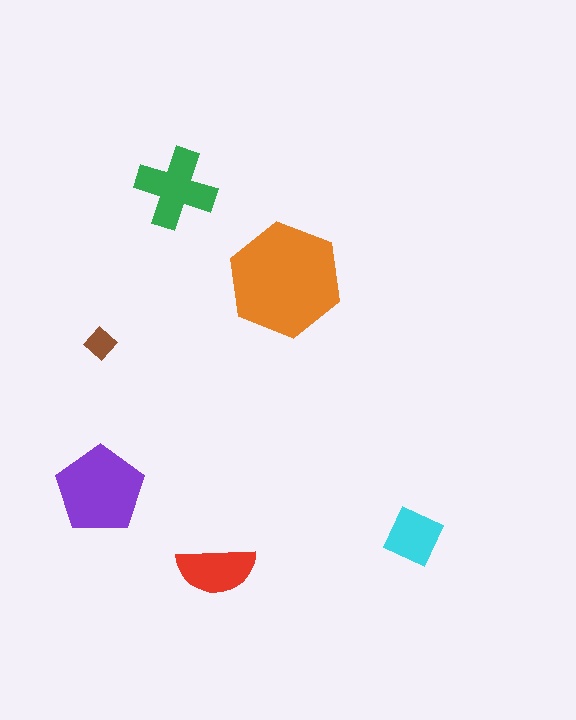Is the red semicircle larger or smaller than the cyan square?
Larger.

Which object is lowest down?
The red semicircle is bottommost.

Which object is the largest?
The orange hexagon.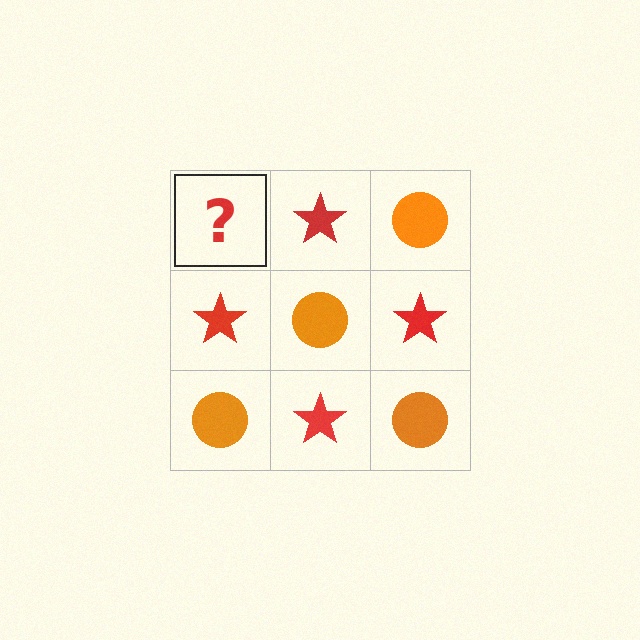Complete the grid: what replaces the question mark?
The question mark should be replaced with an orange circle.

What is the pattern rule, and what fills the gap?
The rule is that it alternates orange circle and red star in a checkerboard pattern. The gap should be filled with an orange circle.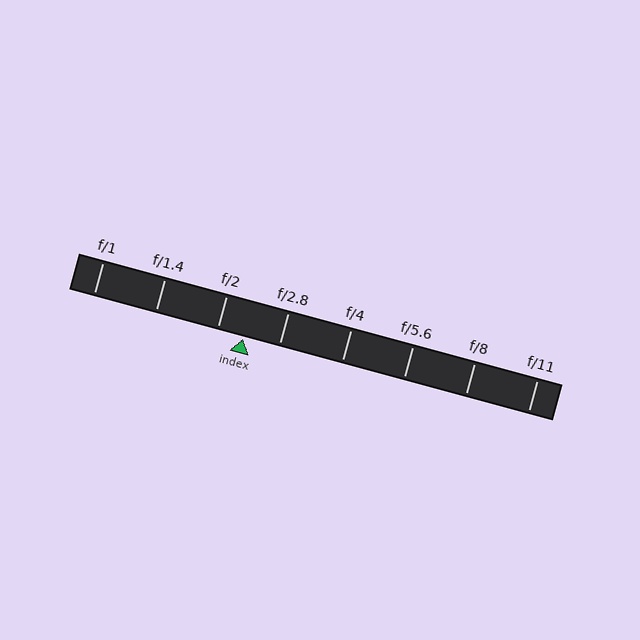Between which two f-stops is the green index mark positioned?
The index mark is between f/2 and f/2.8.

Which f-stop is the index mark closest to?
The index mark is closest to f/2.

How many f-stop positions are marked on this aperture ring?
There are 8 f-stop positions marked.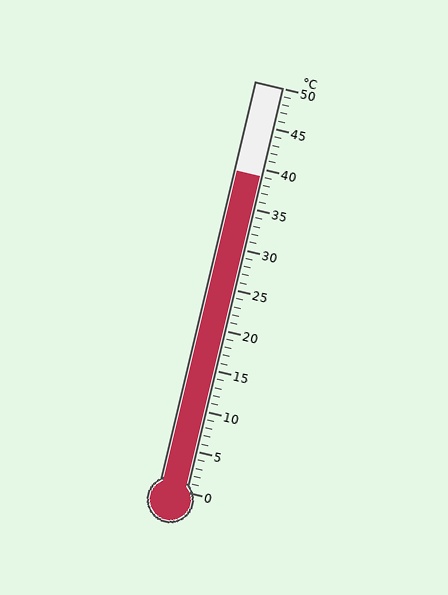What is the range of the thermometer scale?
The thermometer scale ranges from 0°C to 50°C.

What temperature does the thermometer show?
The thermometer shows approximately 39°C.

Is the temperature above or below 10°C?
The temperature is above 10°C.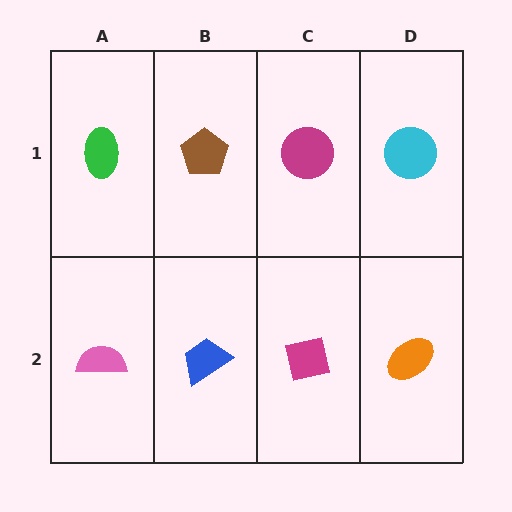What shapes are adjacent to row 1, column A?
A pink semicircle (row 2, column A), a brown pentagon (row 1, column B).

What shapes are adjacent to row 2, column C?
A magenta circle (row 1, column C), a blue trapezoid (row 2, column B), an orange ellipse (row 2, column D).